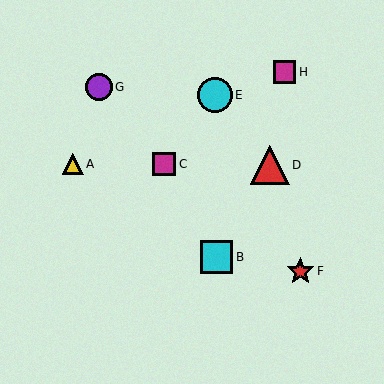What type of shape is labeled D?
Shape D is a red triangle.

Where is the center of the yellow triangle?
The center of the yellow triangle is at (73, 164).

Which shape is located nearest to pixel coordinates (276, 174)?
The red triangle (labeled D) at (270, 165) is nearest to that location.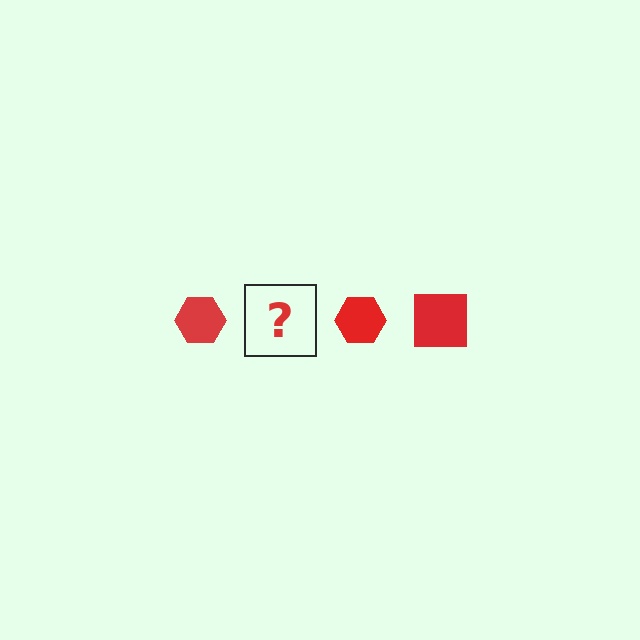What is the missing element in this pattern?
The missing element is a red square.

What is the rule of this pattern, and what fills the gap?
The rule is that the pattern cycles through hexagon, square shapes in red. The gap should be filled with a red square.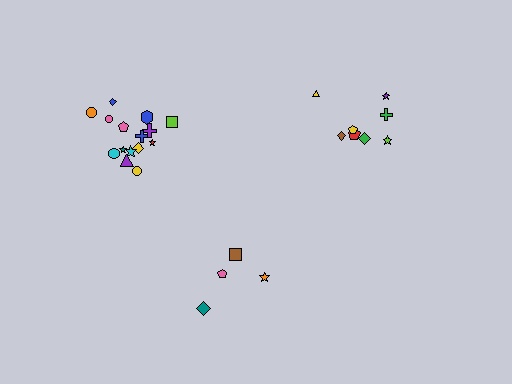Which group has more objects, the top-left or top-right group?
The top-left group.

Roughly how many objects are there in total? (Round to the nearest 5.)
Roughly 25 objects in total.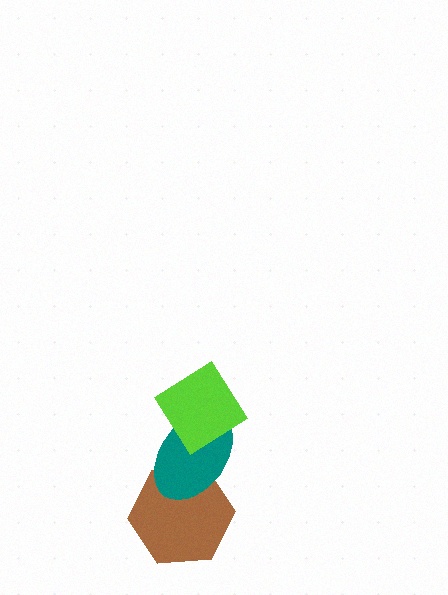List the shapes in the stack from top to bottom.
From top to bottom: the lime diamond, the teal ellipse, the brown hexagon.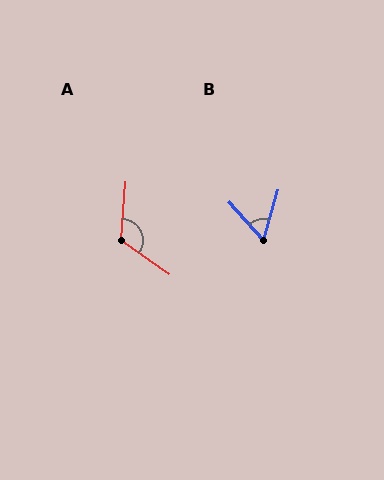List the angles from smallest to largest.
B (58°), A (121°).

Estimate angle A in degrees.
Approximately 121 degrees.